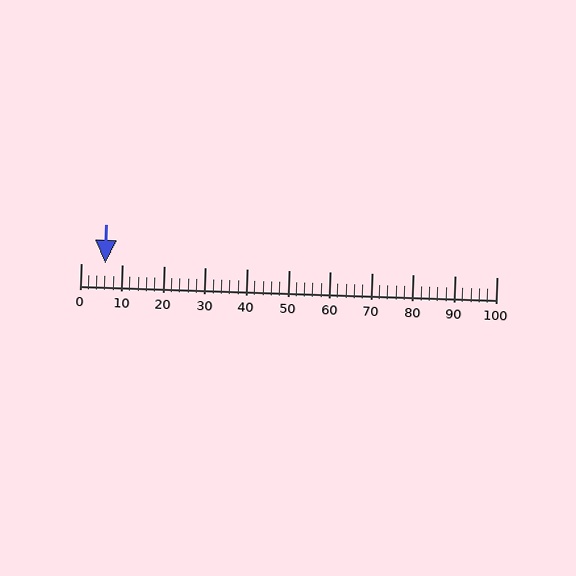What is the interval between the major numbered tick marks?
The major tick marks are spaced 10 units apart.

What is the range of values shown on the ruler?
The ruler shows values from 0 to 100.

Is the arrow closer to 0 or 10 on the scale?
The arrow is closer to 10.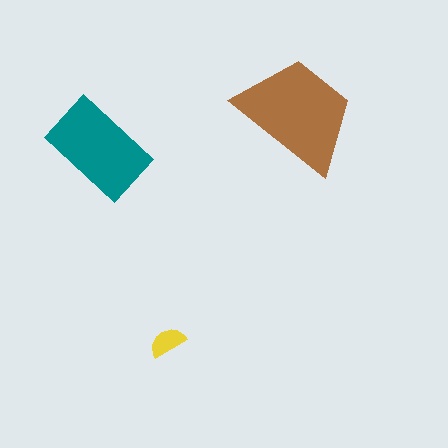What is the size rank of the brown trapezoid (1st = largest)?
1st.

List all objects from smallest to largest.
The yellow semicircle, the teal rectangle, the brown trapezoid.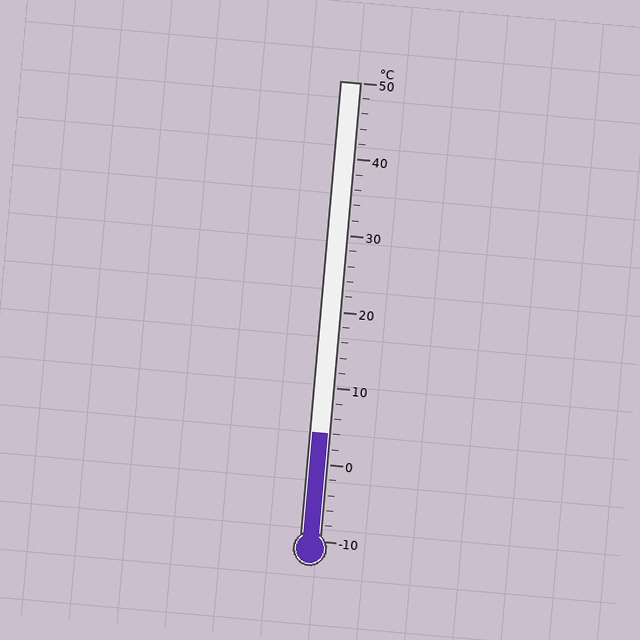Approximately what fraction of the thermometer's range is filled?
The thermometer is filled to approximately 25% of its range.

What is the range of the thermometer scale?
The thermometer scale ranges from -10°C to 50°C.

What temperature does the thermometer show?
The thermometer shows approximately 4°C.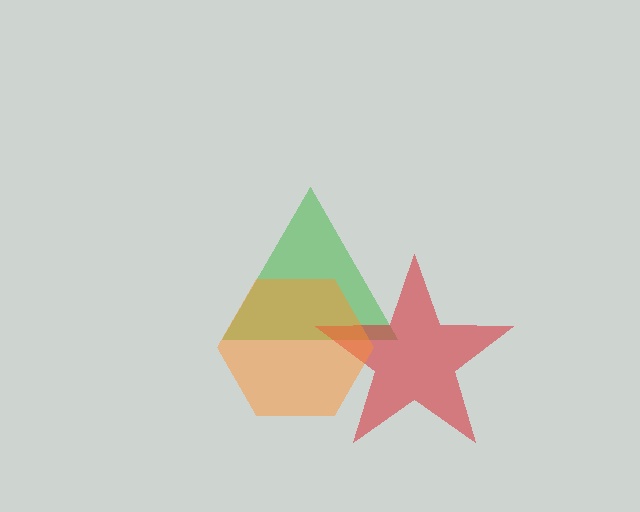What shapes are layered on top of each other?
The layered shapes are: a green triangle, a red star, an orange hexagon.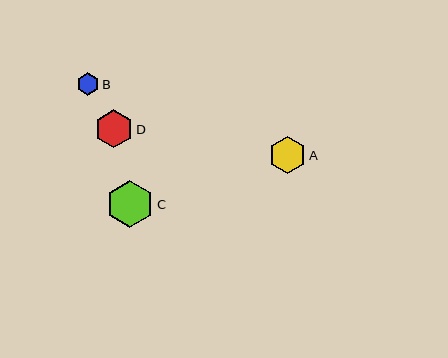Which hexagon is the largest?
Hexagon C is the largest with a size of approximately 47 pixels.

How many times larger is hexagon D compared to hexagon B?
Hexagon D is approximately 1.7 times the size of hexagon B.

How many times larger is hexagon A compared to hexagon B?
Hexagon A is approximately 1.6 times the size of hexagon B.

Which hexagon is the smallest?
Hexagon B is the smallest with a size of approximately 23 pixels.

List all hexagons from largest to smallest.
From largest to smallest: C, D, A, B.